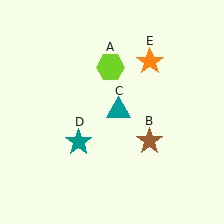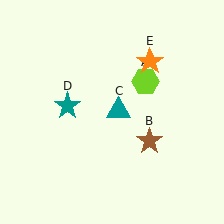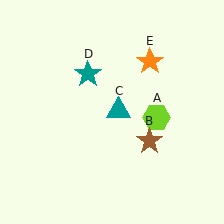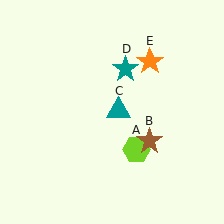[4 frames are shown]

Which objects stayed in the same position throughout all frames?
Brown star (object B) and teal triangle (object C) and orange star (object E) remained stationary.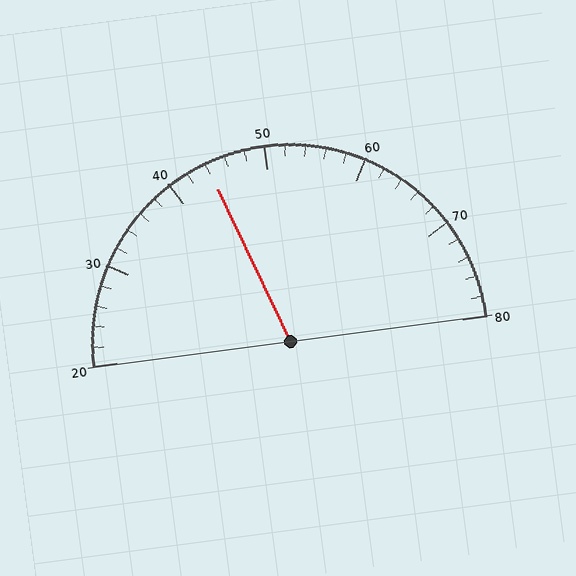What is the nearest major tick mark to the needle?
The nearest major tick mark is 40.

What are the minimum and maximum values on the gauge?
The gauge ranges from 20 to 80.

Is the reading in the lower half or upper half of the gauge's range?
The reading is in the lower half of the range (20 to 80).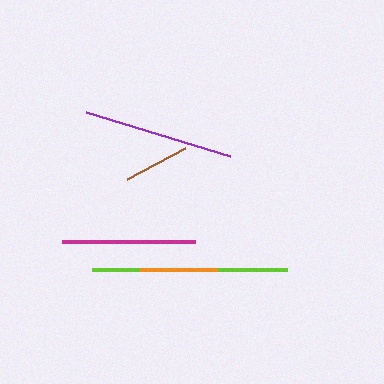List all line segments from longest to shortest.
From longest to shortest: lime, purple, magenta, orange, brown.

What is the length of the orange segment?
The orange segment is approximately 78 pixels long.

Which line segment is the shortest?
The brown line is the shortest at approximately 66 pixels.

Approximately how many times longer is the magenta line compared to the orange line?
The magenta line is approximately 1.7 times the length of the orange line.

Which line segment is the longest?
The lime line is the longest at approximately 195 pixels.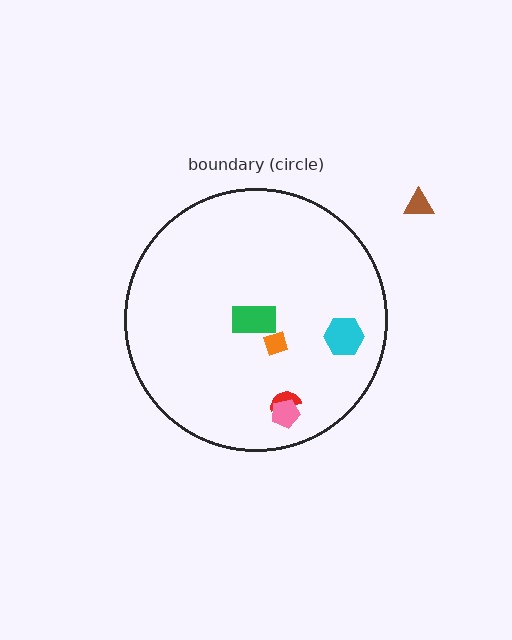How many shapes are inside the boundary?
5 inside, 1 outside.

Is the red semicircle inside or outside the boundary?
Inside.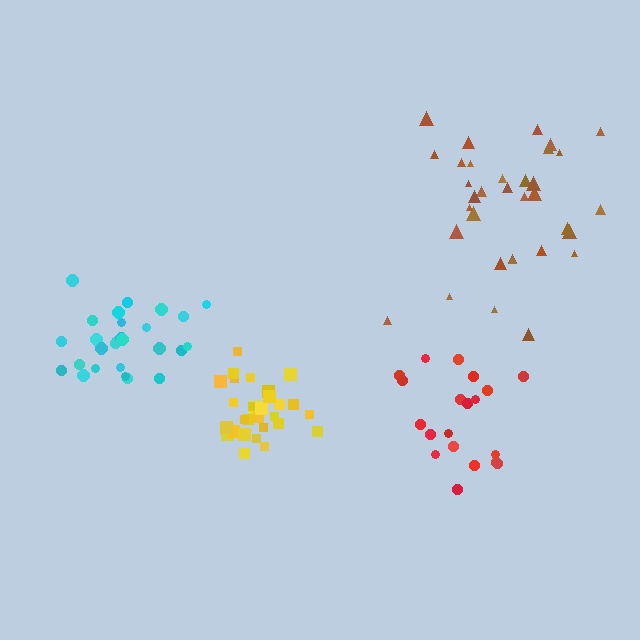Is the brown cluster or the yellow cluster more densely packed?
Yellow.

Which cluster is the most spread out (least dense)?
Red.